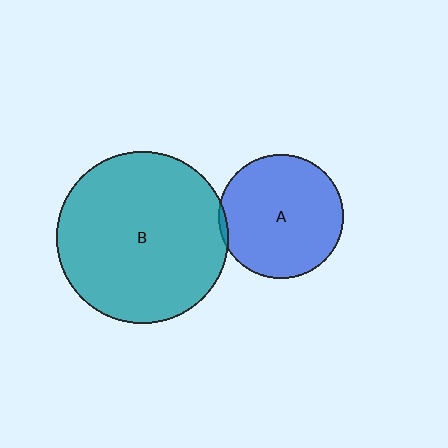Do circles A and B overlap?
Yes.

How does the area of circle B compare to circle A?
Approximately 1.9 times.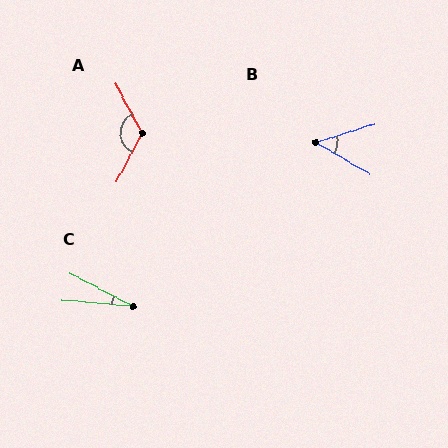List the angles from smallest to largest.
C (22°), B (46°), A (124°).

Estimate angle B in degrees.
Approximately 46 degrees.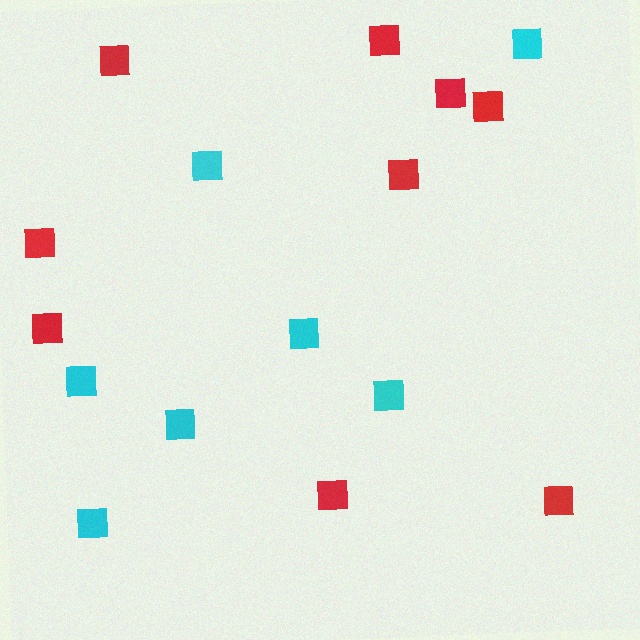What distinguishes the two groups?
There are 2 groups: one group of red squares (9) and one group of cyan squares (7).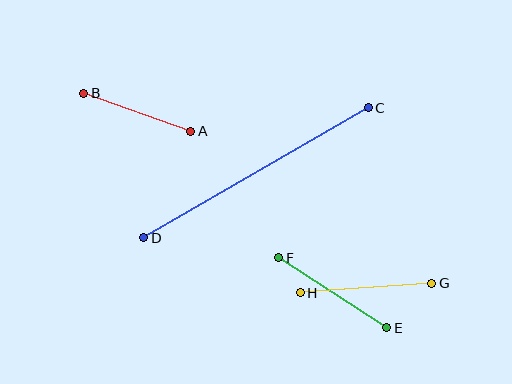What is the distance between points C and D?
The distance is approximately 259 pixels.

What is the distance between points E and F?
The distance is approximately 128 pixels.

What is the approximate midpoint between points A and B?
The midpoint is at approximately (137, 112) pixels.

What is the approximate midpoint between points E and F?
The midpoint is at approximately (333, 293) pixels.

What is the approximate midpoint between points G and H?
The midpoint is at approximately (366, 288) pixels.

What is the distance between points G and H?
The distance is approximately 132 pixels.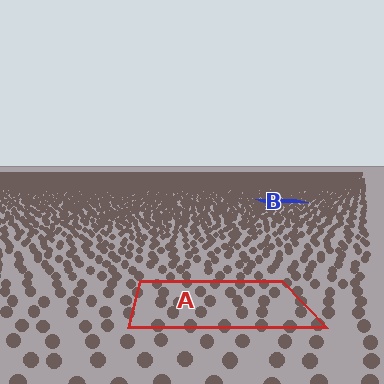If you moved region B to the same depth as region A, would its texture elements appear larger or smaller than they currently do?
They would appear larger. At a closer depth, the same texture elements are projected at a bigger on-screen size.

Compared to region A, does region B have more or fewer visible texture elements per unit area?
Region B has more texture elements per unit area — they are packed more densely because it is farther away.